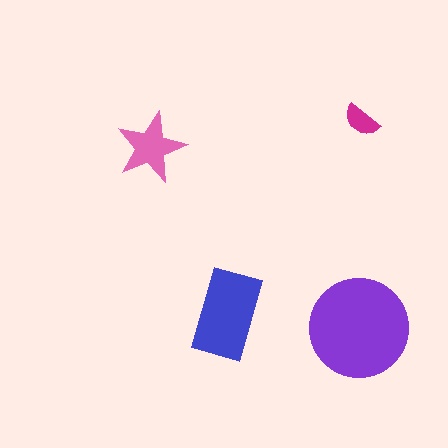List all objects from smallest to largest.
The magenta semicircle, the pink star, the blue rectangle, the purple circle.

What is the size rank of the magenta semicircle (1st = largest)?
4th.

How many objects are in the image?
There are 4 objects in the image.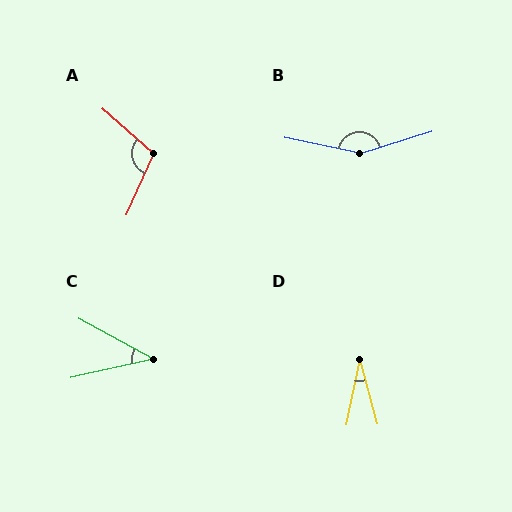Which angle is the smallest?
D, at approximately 27 degrees.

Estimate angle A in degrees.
Approximately 107 degrees.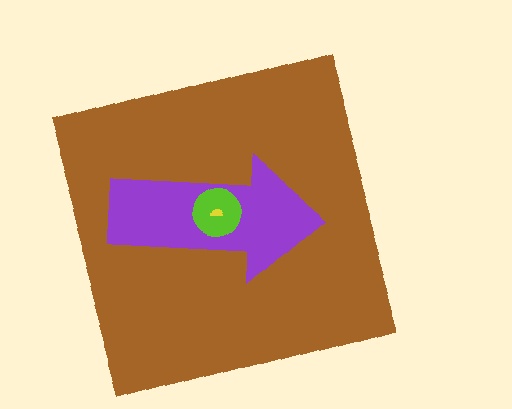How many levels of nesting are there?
4.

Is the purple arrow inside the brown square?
Yes.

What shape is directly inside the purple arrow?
The lime circle.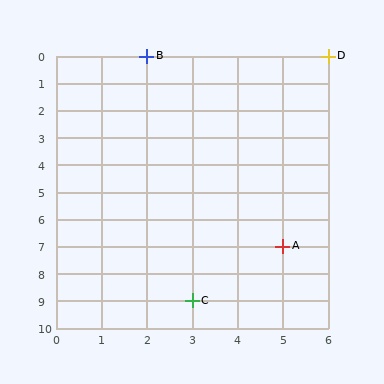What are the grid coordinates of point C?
Point C is at grid coordinates (3, 9).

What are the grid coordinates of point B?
Point B is at grid coordinates (2, 0).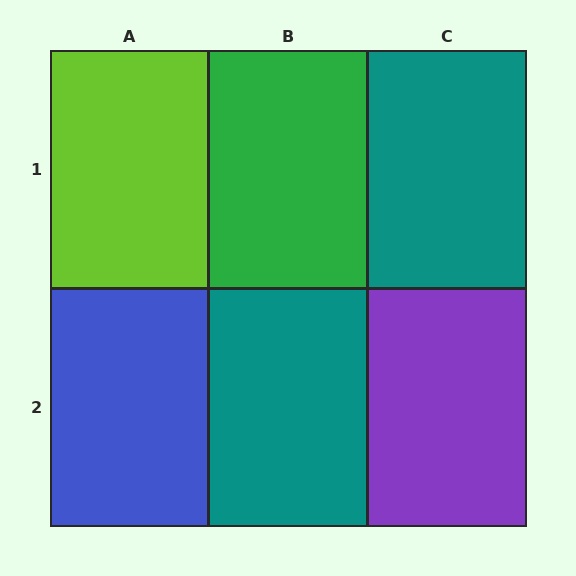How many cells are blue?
1 cell is blue.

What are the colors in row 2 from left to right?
Blue, teal, purple.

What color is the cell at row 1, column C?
Teal.